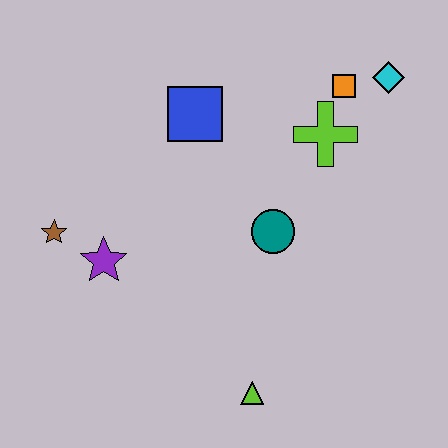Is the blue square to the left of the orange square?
Yes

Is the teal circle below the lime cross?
Yes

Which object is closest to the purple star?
The brown star is closest to the purple star.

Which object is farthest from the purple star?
The cyan diamond is farthest from the purple star.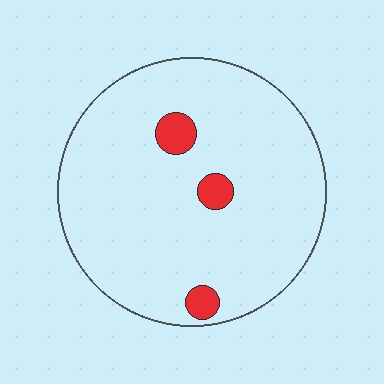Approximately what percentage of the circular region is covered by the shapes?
Approximately 5%.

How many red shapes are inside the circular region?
3.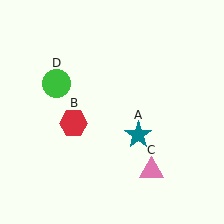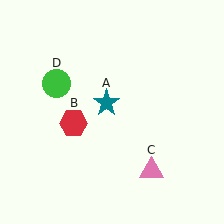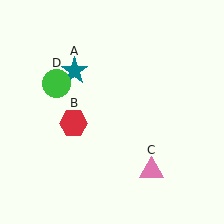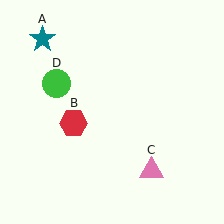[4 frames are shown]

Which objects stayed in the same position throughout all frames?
Red hexagon (object B) and pink triangle (object C) and green circle (object D) remained stationary.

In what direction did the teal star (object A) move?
The teal star (object A) moved up and to the left.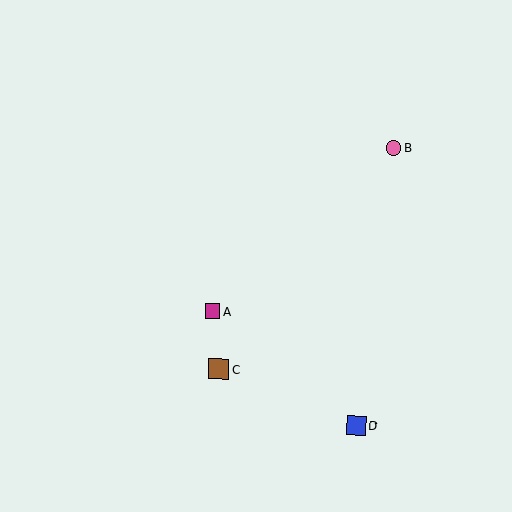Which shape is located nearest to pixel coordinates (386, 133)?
The pink circle (labeled B) at (393, 148) is nearest to that location.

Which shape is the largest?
The brown square (labeled C) is the largest.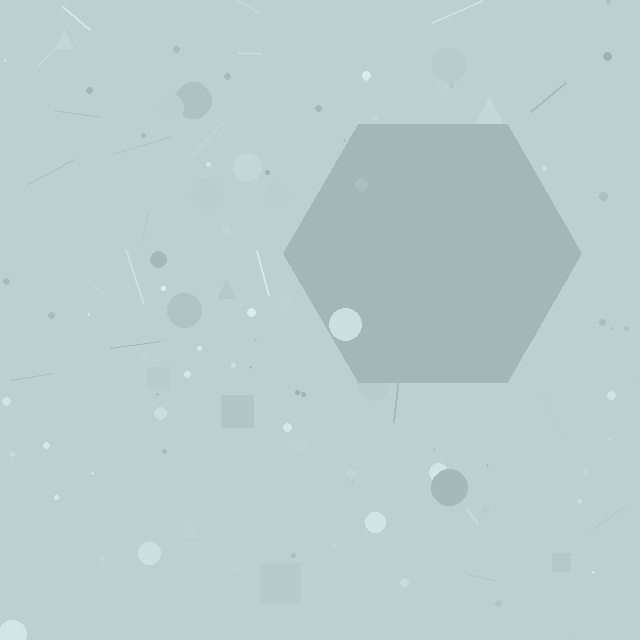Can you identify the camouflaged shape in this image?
The camouflaged shape is a hexagon.